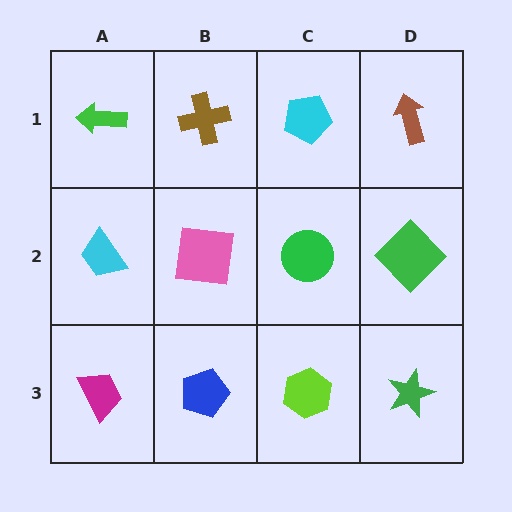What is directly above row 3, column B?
A pink square.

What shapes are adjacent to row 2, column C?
A cyan pentagon (row 1, column C), a lime hexagon (row 3, column C), a pink square (row 2, column B), a green diamond (row 2, column D).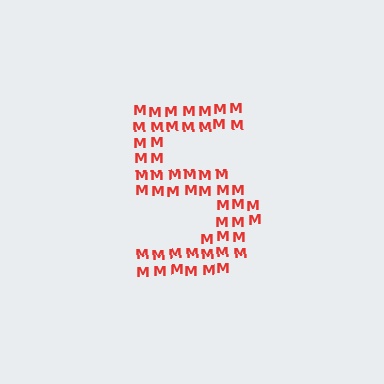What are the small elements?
The small elements are letter M's.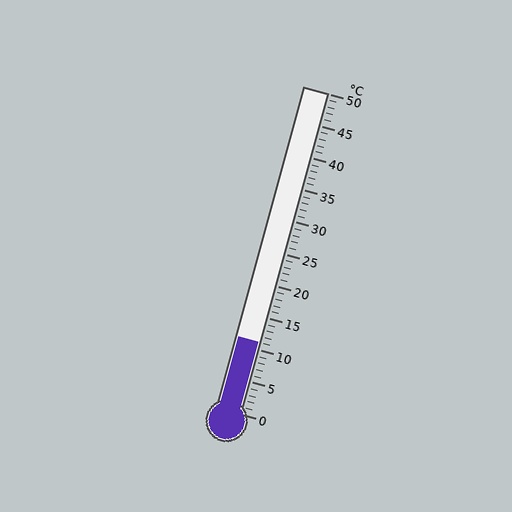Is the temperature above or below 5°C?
The temperature is above 5°C.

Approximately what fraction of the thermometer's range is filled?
The thermometer is filled to approximately 20% of its range.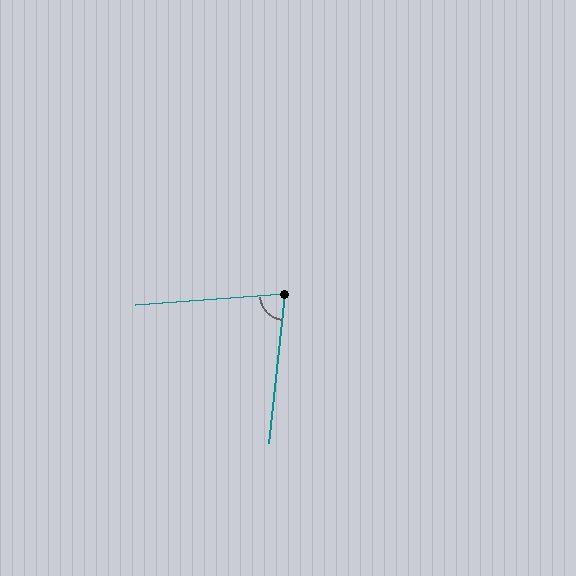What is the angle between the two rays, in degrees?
Approximately 80 degrees.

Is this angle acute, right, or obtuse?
It is acute.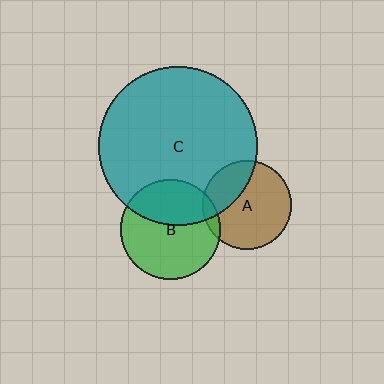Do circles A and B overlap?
Yes.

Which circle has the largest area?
Circle C (teal).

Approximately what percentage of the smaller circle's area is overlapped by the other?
Approximately 10%.